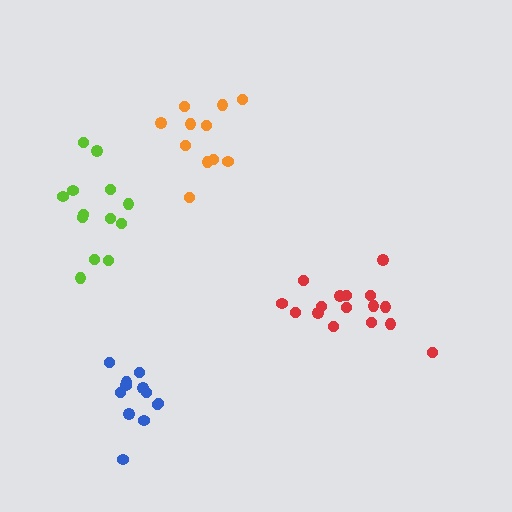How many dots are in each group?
Group 1: 12 dots, Group 2: 13 dots, Group 3: 16 dots, Group 4: 11 dots (52 total).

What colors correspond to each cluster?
The clusters are colored: blue, lime, red, orange.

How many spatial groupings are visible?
There are 4 spatial groupings.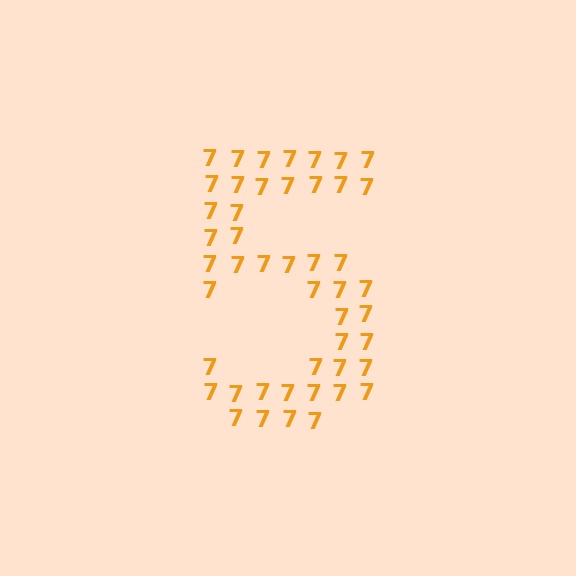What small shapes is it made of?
It is made of small digit 7's.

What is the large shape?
The large shape is the digit 5.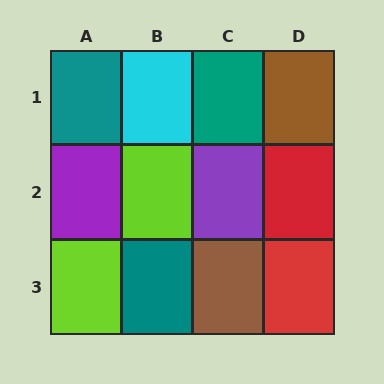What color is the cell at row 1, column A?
Teal.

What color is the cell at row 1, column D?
Brown.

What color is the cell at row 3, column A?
Lime.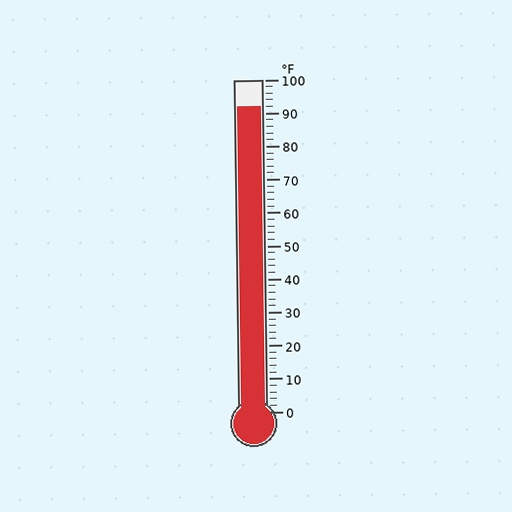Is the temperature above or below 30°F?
The temperature is above 30°F.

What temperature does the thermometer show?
The thermometer shows approximately 92°F.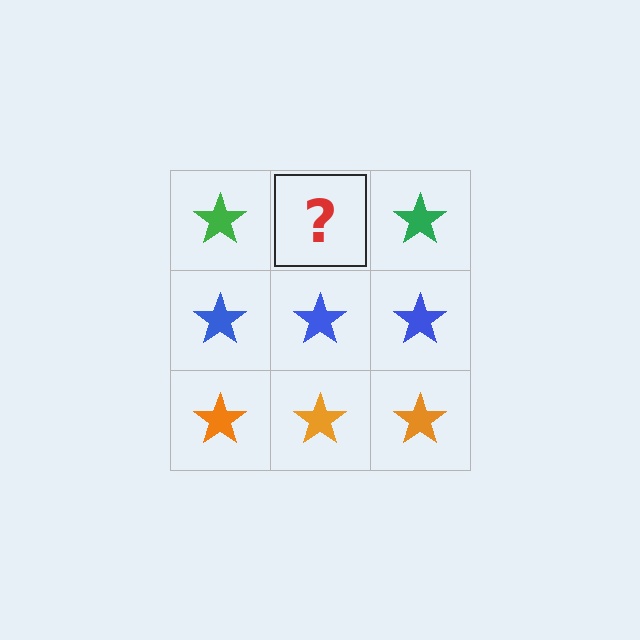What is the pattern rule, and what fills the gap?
The rule is that each row has a consistent color. The gap should be filled with a green star.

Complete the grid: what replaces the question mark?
The question mark should be replaced with a green star.